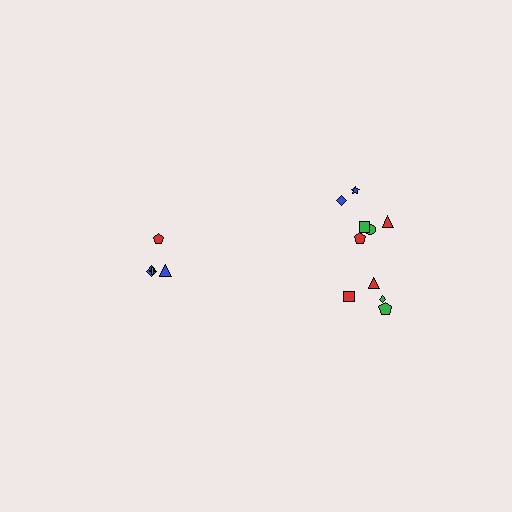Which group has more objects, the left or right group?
The right group.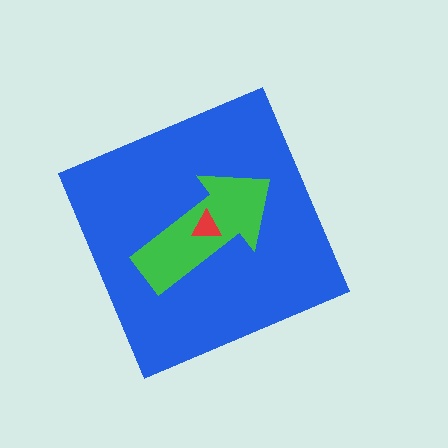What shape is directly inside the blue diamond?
The green arrow.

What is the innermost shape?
The red triangle.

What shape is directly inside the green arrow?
The red triangle.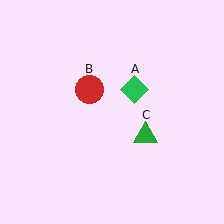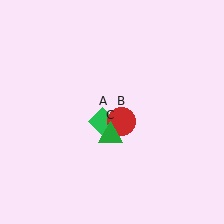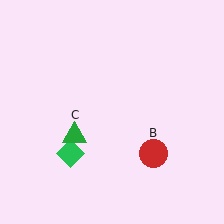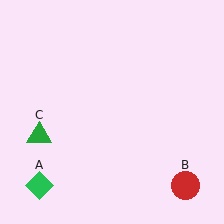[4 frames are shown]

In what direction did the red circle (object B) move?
The red circle (object B) moved down and to the right.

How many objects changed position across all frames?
3 objects changed position: green diamond (object A), red circle (object B), green triangle (object C).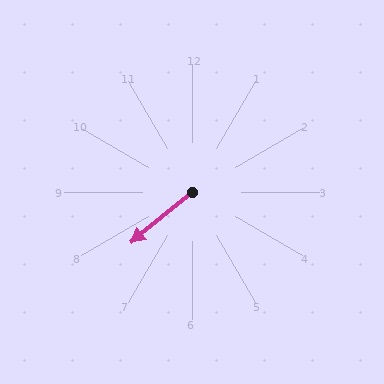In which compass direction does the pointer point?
Southwest.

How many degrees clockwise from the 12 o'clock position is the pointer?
Approximately 230 degrees.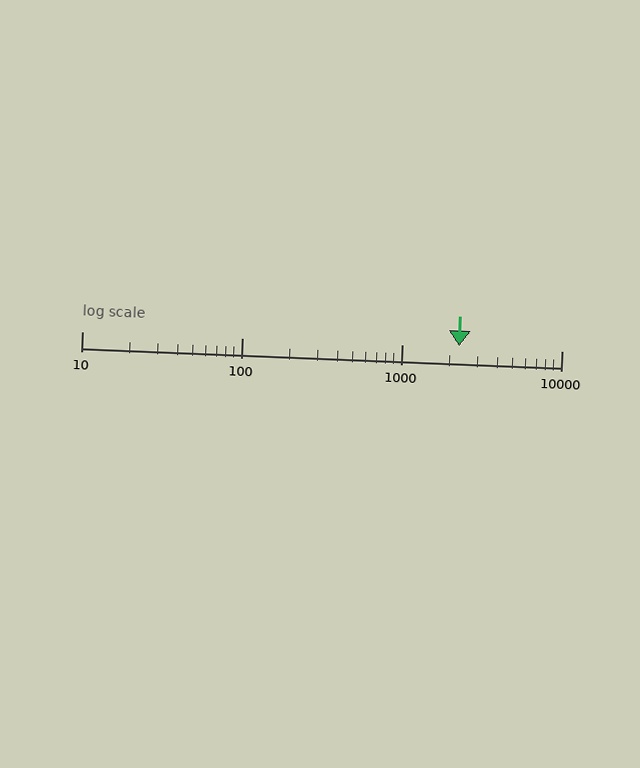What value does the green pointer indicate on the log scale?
The pointer indicates approximately 2300.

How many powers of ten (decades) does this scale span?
The scale spans 3 decades, from 10 to 10000.